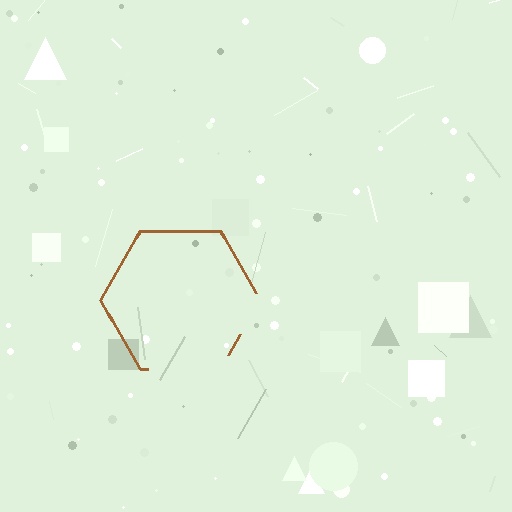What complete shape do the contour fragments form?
The contour fragments form a hexagon.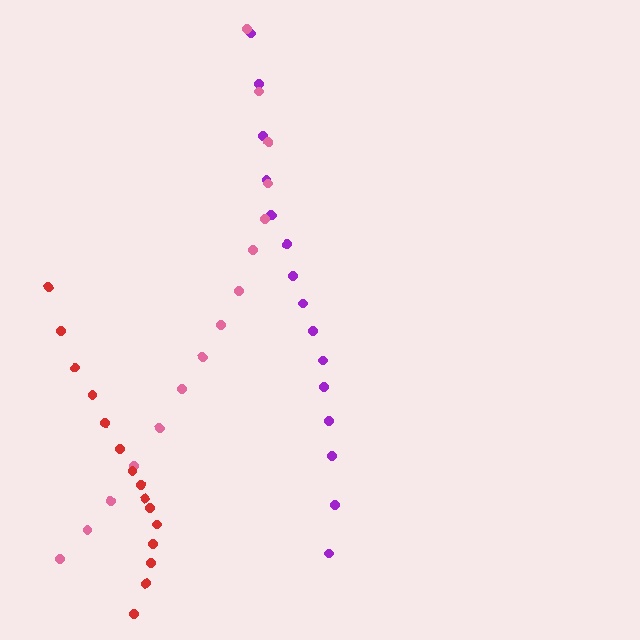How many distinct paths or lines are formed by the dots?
There are 3 distinct paths.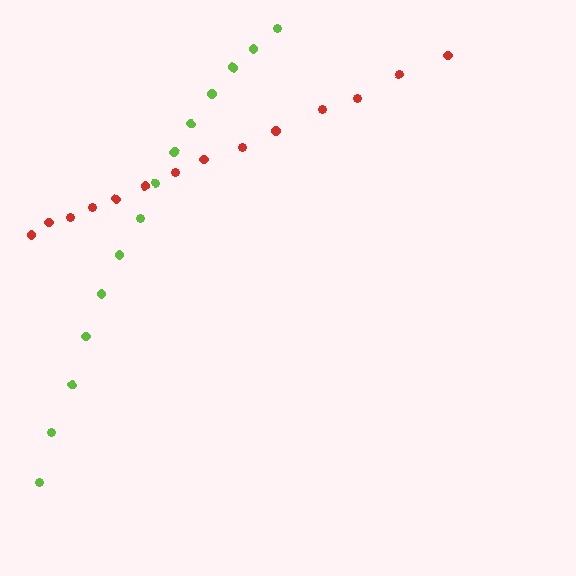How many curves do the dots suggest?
There are 2 distinct paths.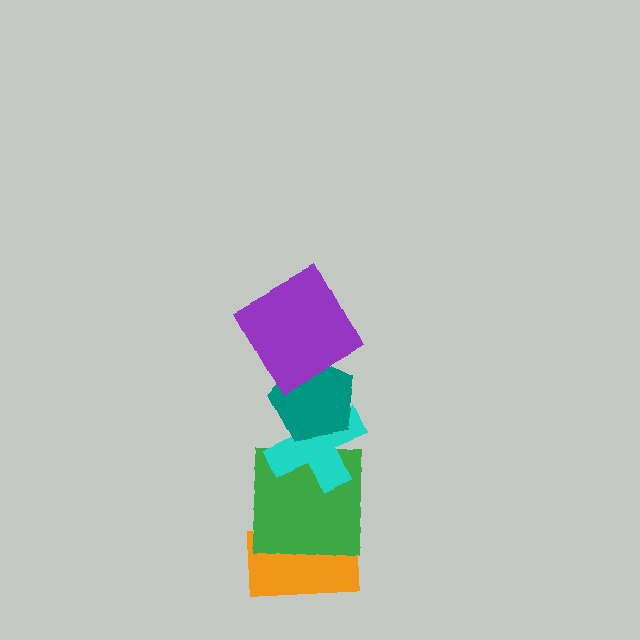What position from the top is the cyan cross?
The cyan cross is 3rd from the top.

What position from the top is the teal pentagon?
The teal pentagon is 2nd from the top.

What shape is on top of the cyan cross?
The teal pentagon is on top of the cyan cross.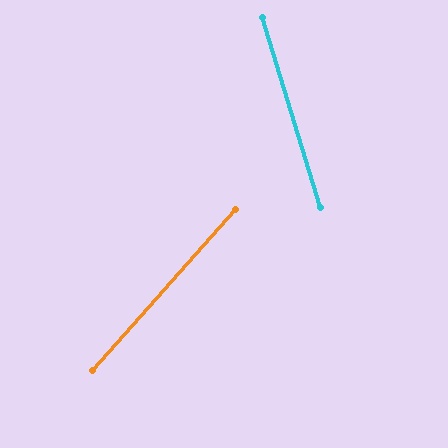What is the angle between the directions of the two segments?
Approximately 59 degrees.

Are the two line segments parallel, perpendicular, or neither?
Neither parallel nor perpendicular — they differ by about 59°.